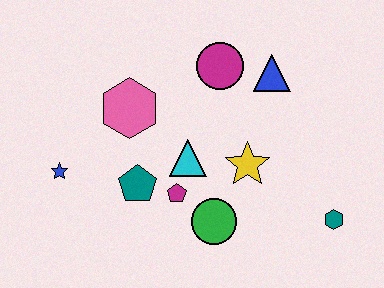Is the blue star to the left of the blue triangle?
Yes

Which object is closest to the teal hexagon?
The yellow star is closest to the teal hexagon.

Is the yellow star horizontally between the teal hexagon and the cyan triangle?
Yes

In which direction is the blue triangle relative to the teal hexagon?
The blue triangle is above the teal hexagon.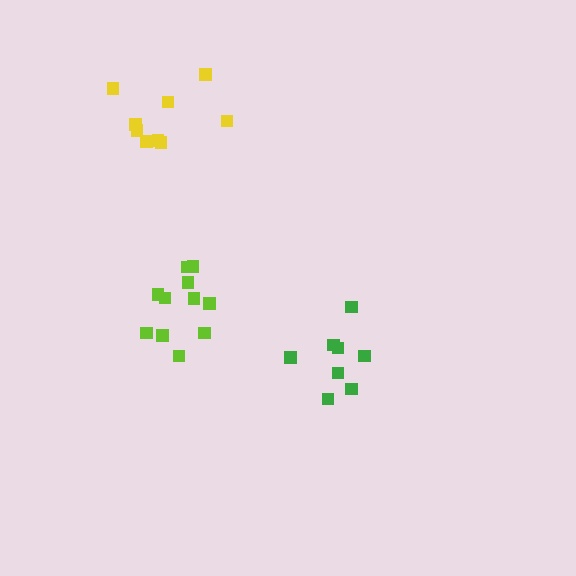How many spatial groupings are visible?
There are 3 spatial groupings.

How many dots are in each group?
Group 1: 8 dots, Group 2: 11 dots, Group 3: 9 dots (28 total).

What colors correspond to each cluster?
The clusters are colored: green, lime, yellow.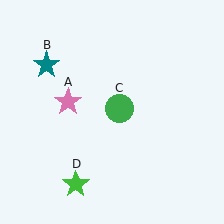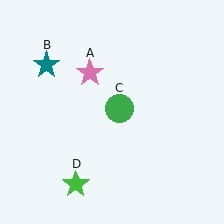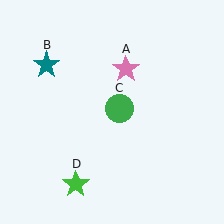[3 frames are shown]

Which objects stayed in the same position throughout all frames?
Teal star (object B) and green circle (object C) and green star (object D) remained stationary.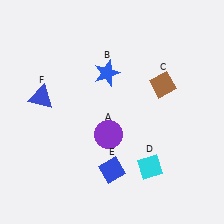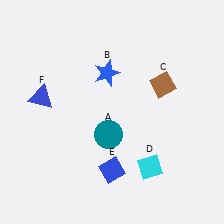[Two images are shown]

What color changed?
The circle (A) changed from purple in Image 1 to teal in Image 2.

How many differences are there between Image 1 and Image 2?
There is 1 difference between the two images.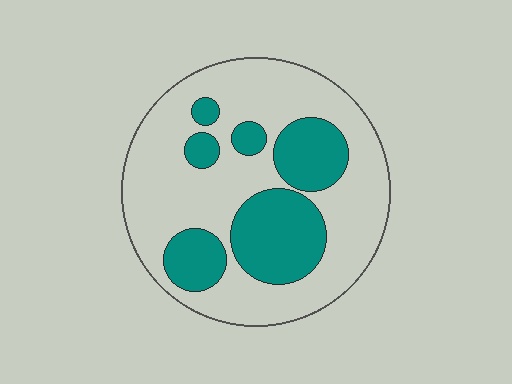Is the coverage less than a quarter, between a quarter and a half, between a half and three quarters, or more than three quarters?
Between a quarter and a half.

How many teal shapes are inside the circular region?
6.